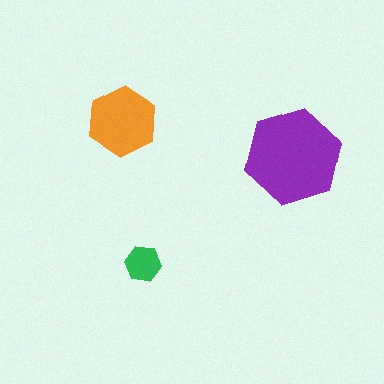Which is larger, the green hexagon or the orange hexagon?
The orange one.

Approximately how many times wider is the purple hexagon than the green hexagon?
About 2.5 times wider.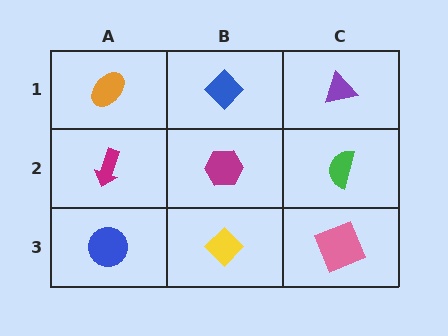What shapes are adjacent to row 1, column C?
A green semicircle (row 2, column C), a blue diamond (row 1, column B).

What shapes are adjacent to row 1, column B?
A magenta hexagon (row 2, column B), an orange ellipse (row 1, column A), a purple triangle (row 1, column C).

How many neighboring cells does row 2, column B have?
4.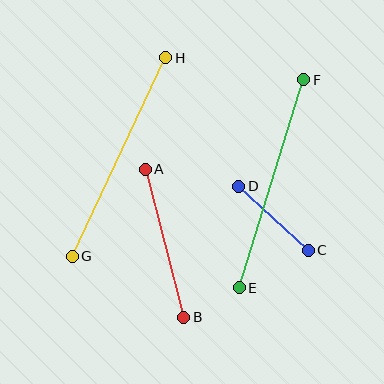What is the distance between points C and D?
The distance is approximately 94 pixels.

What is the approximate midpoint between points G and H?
The midpoint is at approximately (119, 157) pixels.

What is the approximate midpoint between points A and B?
The midpoint is at approximately (164, 243) pixels.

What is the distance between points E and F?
The distance is approximately 218 pixels.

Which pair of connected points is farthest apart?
Points G and H are farthest apart.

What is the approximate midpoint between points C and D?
The midpoint is at approximately (273, 218) pixels.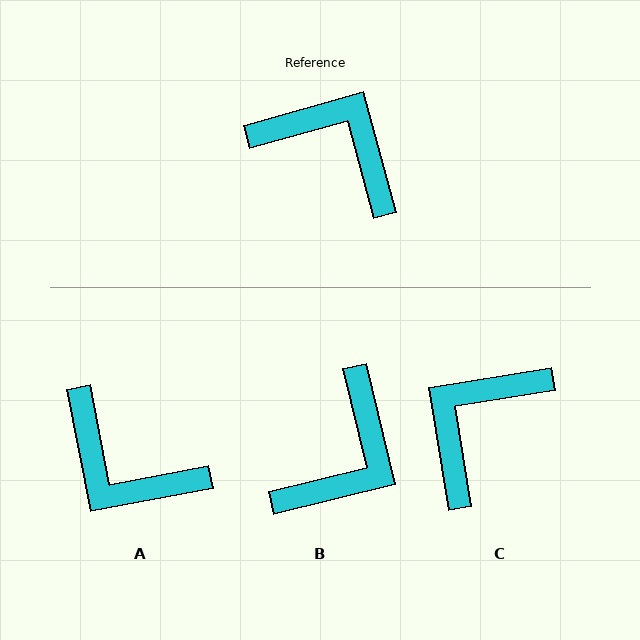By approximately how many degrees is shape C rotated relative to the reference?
Approximately 84 degrees counter-clockwise.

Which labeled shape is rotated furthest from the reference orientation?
A, about 175 degrees away.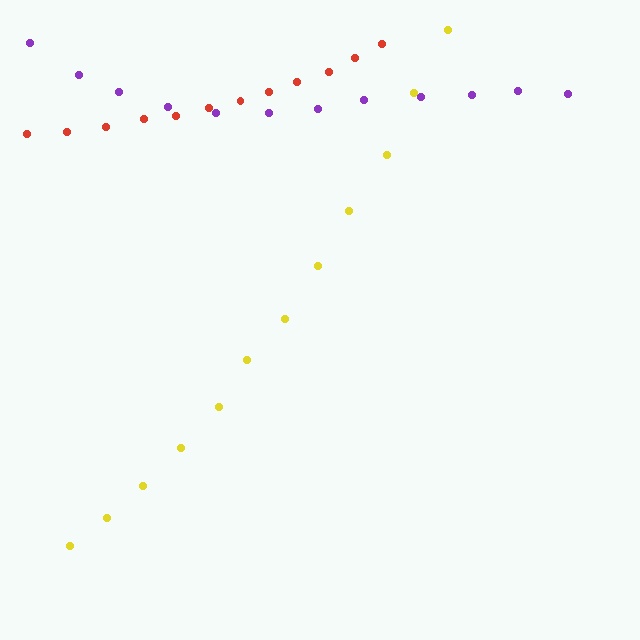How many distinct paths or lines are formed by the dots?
There are 3 distinct paths.